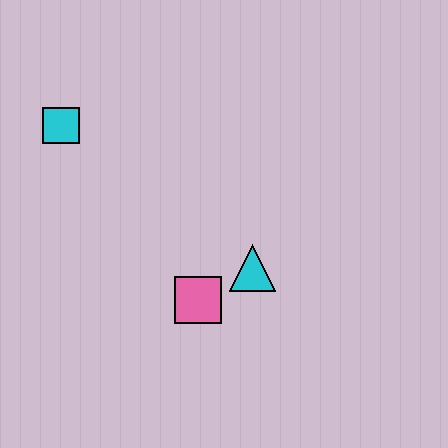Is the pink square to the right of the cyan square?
Yes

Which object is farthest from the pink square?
The cyan square is farthest from the pink square.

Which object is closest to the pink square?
The cyan triangle is closest to the pink square.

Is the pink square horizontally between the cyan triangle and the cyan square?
Yes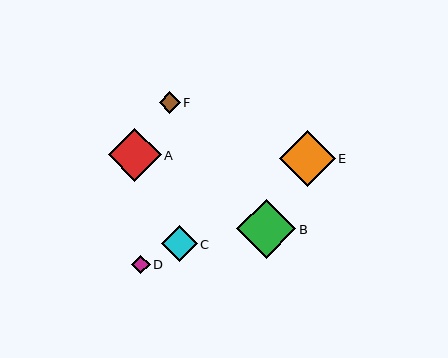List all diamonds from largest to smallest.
From largest to smallest: B, E, A, C, F, D.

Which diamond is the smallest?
Diamond D is the smallest with a size of approximately 18 pixels.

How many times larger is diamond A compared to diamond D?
Diamond A is approximately 2.9 times the size of diamond D.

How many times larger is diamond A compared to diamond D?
Diamond A is approximately 2.9 times the size of diamond D.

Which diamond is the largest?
Diamond B is the largest with a size of approximately 59 pixels.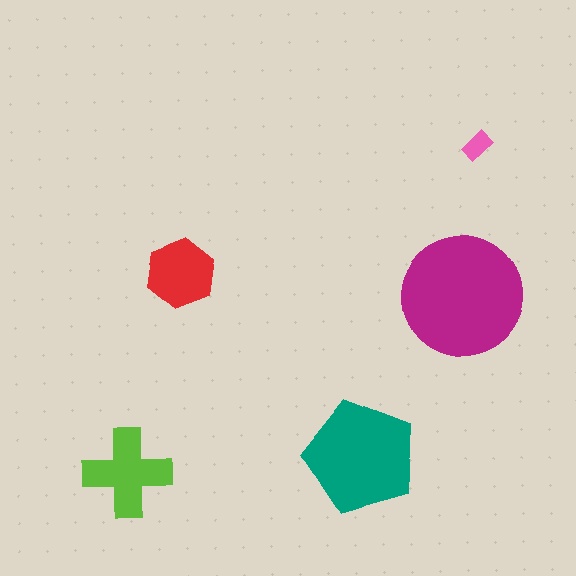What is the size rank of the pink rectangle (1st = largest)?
5th.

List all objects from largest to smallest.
The magenta circle, the teal pentagon, the lime cross, the red hexagon, the pink rectangle.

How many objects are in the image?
There are 5 objects in the image.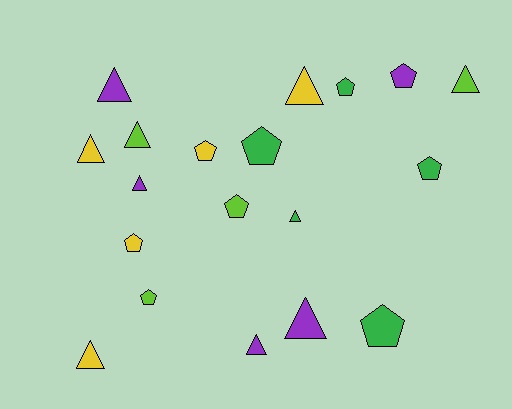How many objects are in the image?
There are 19 objects.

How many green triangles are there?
There is 1 green triangle.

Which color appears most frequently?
Green, with 5 objects.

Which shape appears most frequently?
Triangle, with 10 objects.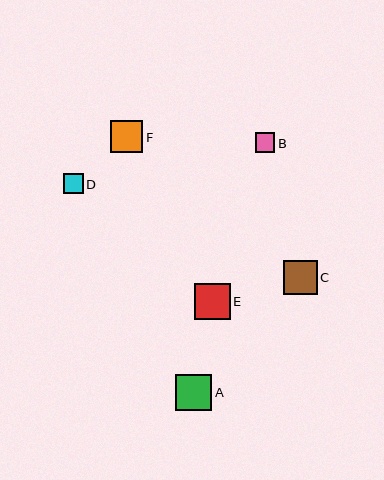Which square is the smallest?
Square D is the smallest with a size of approximately 19 pixels.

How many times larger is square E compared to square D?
Square E is approximately 1.9 times the size of square D.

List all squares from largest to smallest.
From largest to smallest: A, E, C, F, B, D.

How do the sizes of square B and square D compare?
Square B and square D are approximately the same size.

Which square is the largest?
Square A is the largest with a size of approximately 36 pixels.